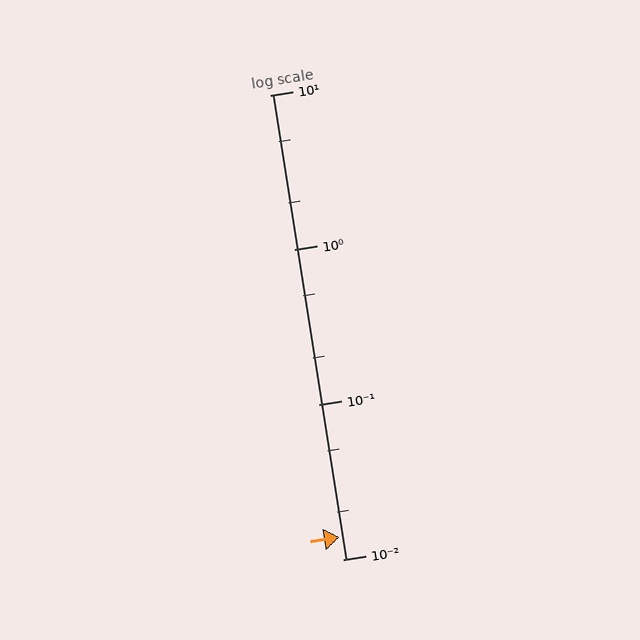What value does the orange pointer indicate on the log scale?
The pointer indicates approximately 0.014.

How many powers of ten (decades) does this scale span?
The scale spans 3 decades, from 0.01 to 10.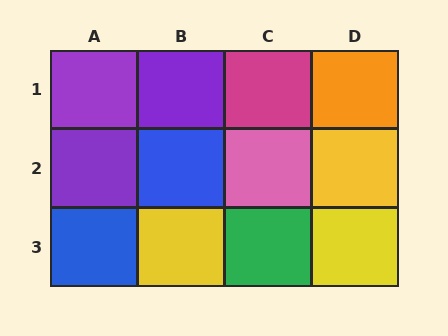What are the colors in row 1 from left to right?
Purple, purple, magenta, orange.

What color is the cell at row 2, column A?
Purple.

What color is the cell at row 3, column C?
Green.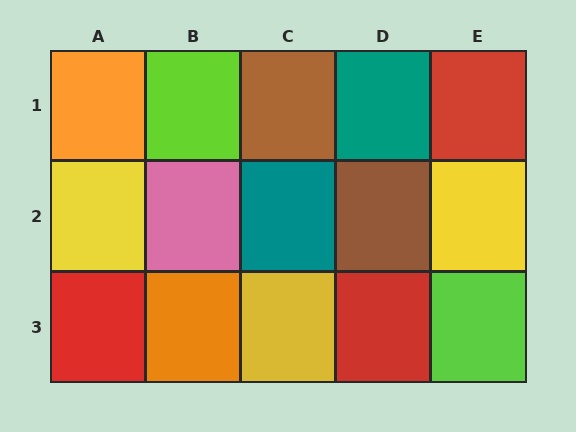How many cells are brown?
2 cells are brown.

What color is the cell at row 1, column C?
Brown.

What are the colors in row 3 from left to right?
Red, orange, yellow, red, lime.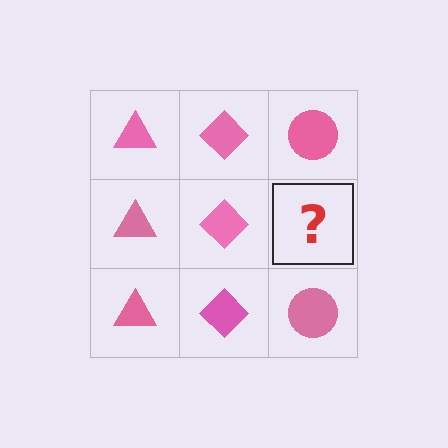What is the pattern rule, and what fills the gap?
The rule is that each column has a consistent shape. The gap should be filled with a pink circle.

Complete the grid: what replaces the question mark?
The question mark should be replaced with a pink circle.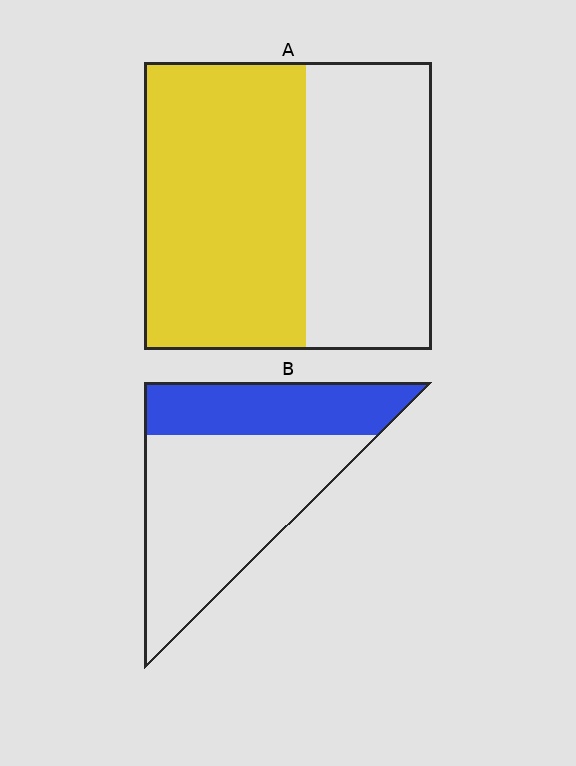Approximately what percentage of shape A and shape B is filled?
A is approximately 55% and B is approximately 35%.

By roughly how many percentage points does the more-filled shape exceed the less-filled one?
By roughly 25 percentage points (A over B).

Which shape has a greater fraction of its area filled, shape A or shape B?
Shape A.